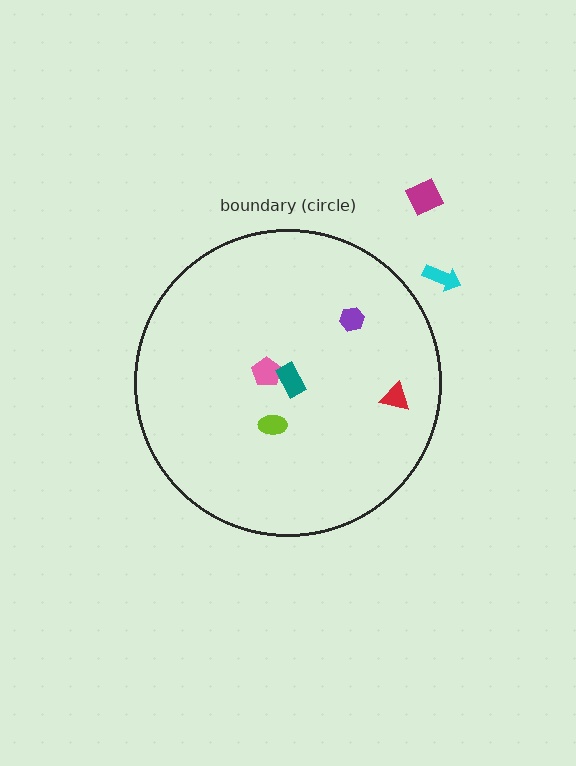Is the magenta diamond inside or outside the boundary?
Outside.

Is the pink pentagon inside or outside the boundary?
Inside.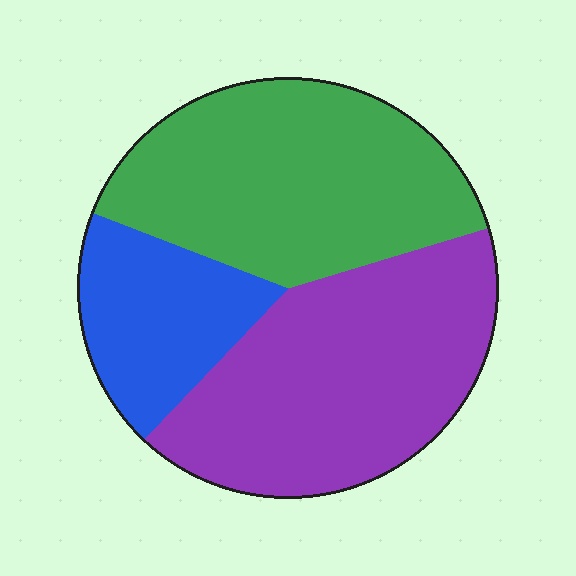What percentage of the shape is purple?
Purple takes up about two fifths (2/5) of the shape.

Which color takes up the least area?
Blue, at roughly 20%.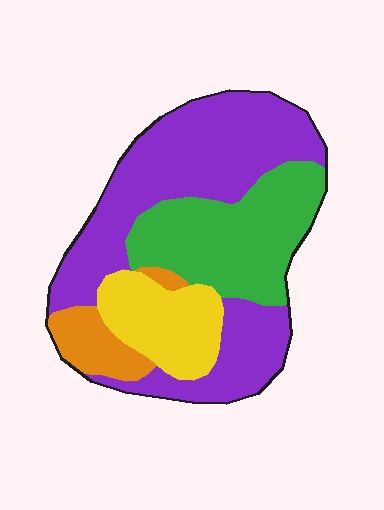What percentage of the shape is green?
Green takes up between a sixth and a third of the shape.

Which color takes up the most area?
Purple, at roughly 50%.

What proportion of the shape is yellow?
Yellow covers 15% of the shape.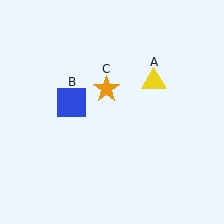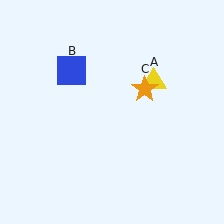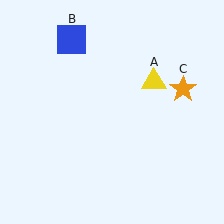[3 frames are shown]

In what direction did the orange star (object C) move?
The orange star (object C) moved right.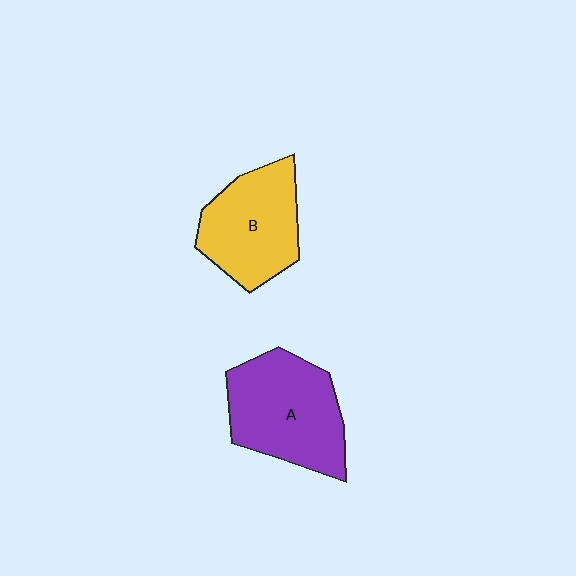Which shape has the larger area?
Shape A (purple).